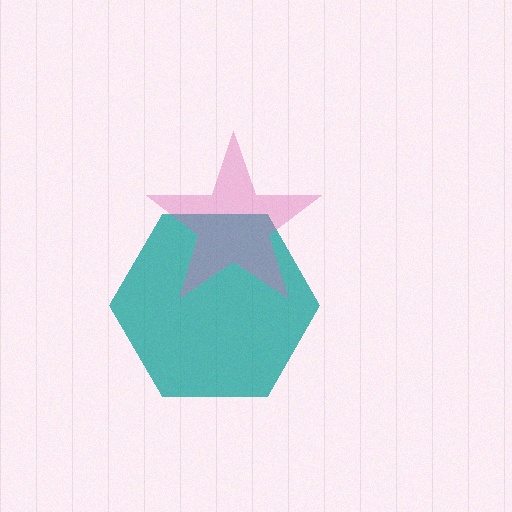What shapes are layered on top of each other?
The layered shapes are: a teal hexagon, a pink star.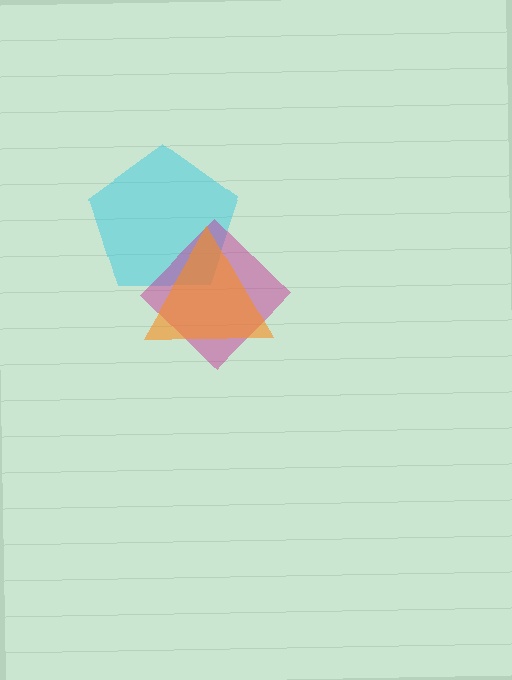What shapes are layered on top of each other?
The layered shapes are: a cyan pentagon, a magenta diamond, an orange triangle.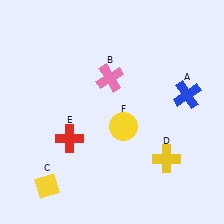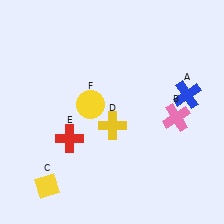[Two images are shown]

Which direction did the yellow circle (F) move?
The yellow circle (F) moved left.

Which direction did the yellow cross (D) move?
The yellow cross (D) moved left.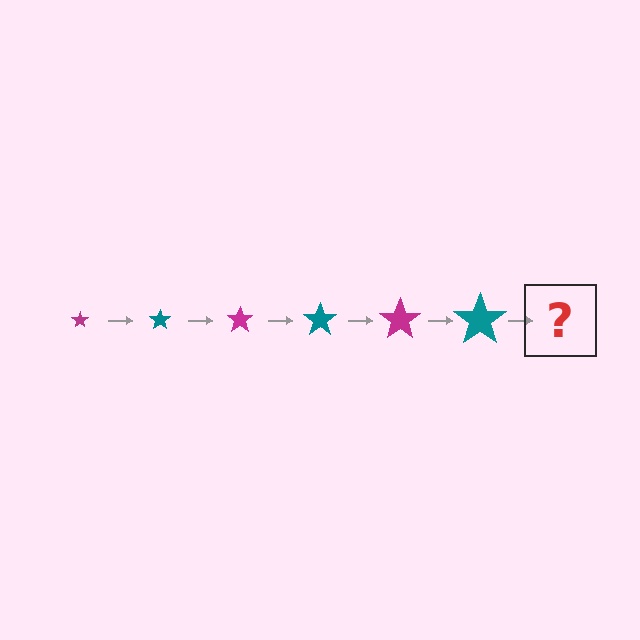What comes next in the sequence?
The next element should be a magenta star, larger than the previous one.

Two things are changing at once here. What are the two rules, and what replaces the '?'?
The two rules are that the star grows larger each step and the color cycles through magenta and teal. The '?' should be a magenta star, larger than the previous one.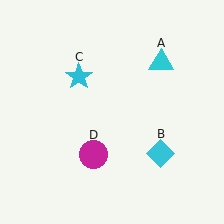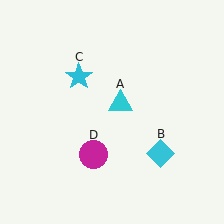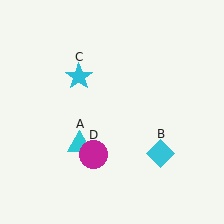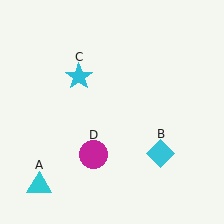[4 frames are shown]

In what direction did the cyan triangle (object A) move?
The cyan triangle (object A) moved down and to the left.